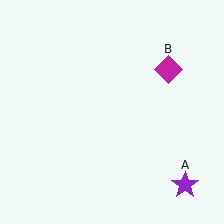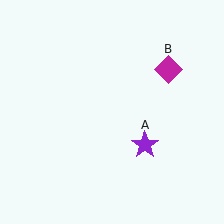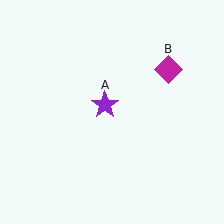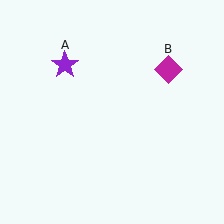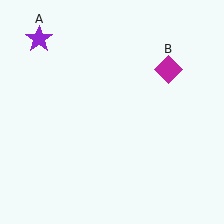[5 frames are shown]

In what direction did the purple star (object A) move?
The purple star (object A) moved up and to the left.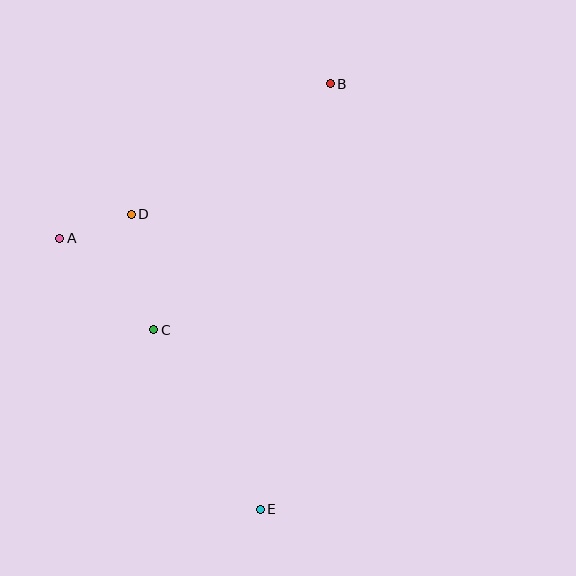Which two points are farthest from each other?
Points B and E are farthest from each other.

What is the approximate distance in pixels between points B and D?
The distance between B and D is approximately 238 pixels.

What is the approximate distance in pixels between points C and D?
The distance between C and D is approximately 117 pixels.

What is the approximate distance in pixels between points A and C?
The distance between A and C is approximately 131 pixels.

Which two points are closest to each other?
Points A and D are closest to each other.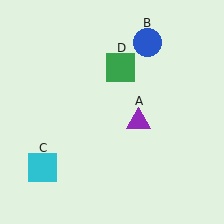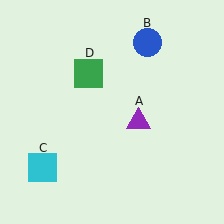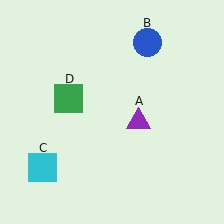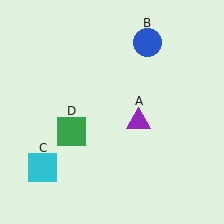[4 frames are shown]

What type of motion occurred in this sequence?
The green square (object D) rotated counterclockwise around the center of the scene.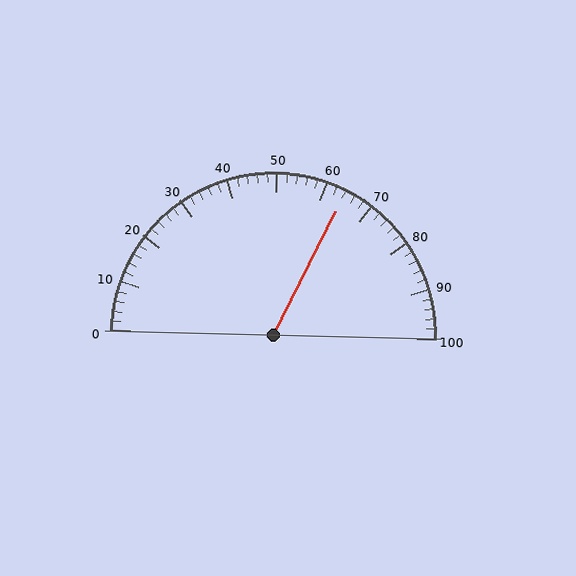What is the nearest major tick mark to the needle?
The nearest major tick mark is 60.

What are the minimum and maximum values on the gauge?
The gauge ranges from 0 to 100.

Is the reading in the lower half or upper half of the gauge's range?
The reading is in the upper half of the range (0 to 100).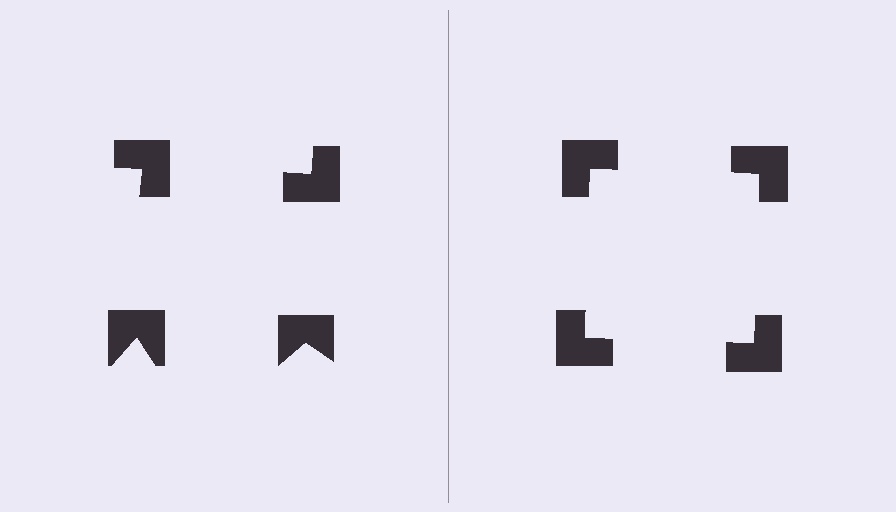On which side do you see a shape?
An illusory square appears on the right side. On the left side the wedge cuts are rotated, so no coherent shape forms.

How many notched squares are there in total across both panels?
8 — 4 on each side.